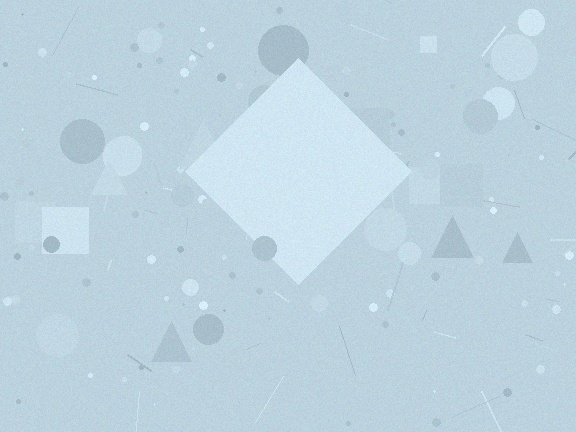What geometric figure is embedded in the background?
A diamond is embedded in the background.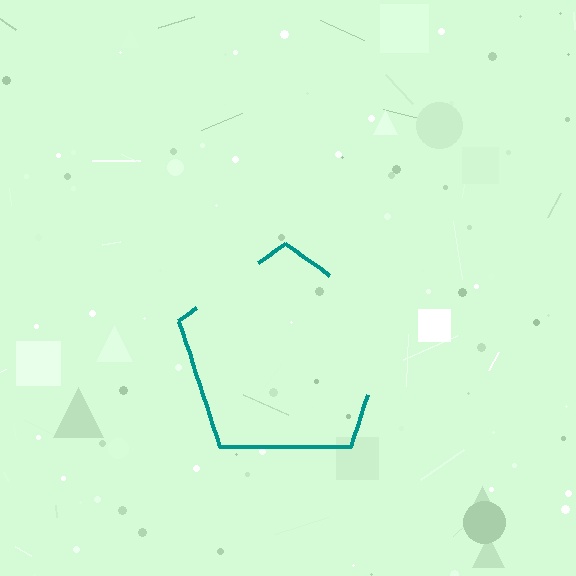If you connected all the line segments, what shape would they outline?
They would outline a pentagon.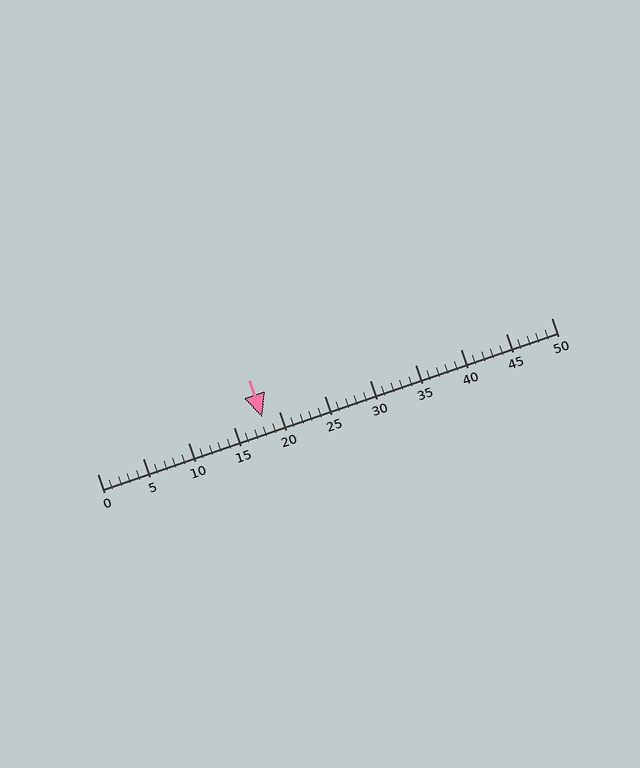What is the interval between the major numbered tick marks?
The major tick marks are spaced 5 units apart.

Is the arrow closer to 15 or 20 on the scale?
The arrow is closer to 20.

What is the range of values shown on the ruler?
The ruler shows values from 0 to 50.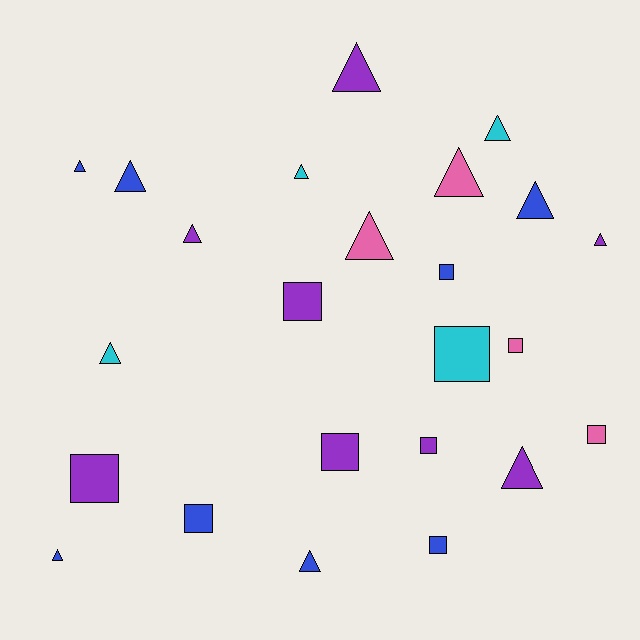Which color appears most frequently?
Purple, with 8 objects.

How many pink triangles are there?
There are 2 pink triangles.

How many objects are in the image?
There are 24 objects.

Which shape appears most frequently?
Triangle, with 14 objects.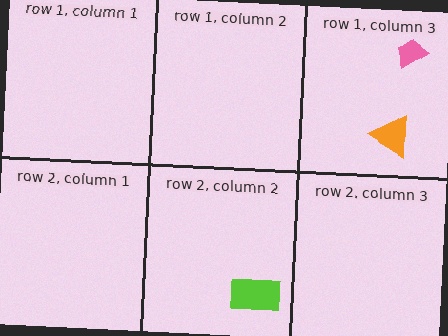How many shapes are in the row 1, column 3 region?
2.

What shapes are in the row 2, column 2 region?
The lime rectangle.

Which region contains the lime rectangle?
The row 2, column 2 region.